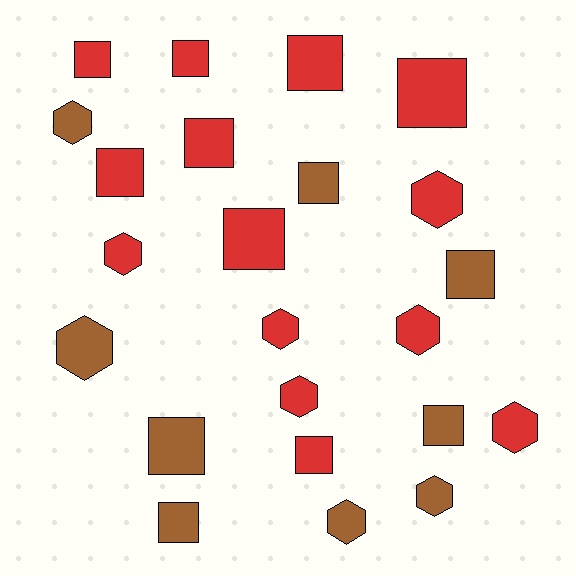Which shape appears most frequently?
Square, with 13 objects.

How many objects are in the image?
There are 23 objects.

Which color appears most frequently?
Red, with 14 objects.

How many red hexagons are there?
There are 6 red hexagons.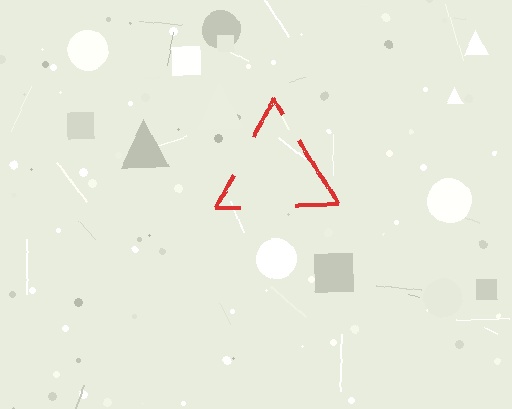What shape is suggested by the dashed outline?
The dashed outline suggests a triangle.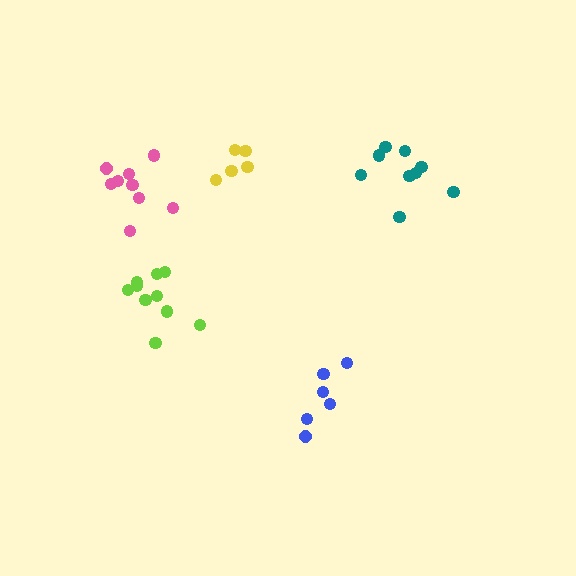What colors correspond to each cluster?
The clusters are colored: blue, yellow, lime, pink, teal.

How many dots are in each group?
Group 1: 6 dots, Group 2: 5 dots, Group 3: 10 dots, Group 4: 9 dots, Group 5: 9 dots (39 total).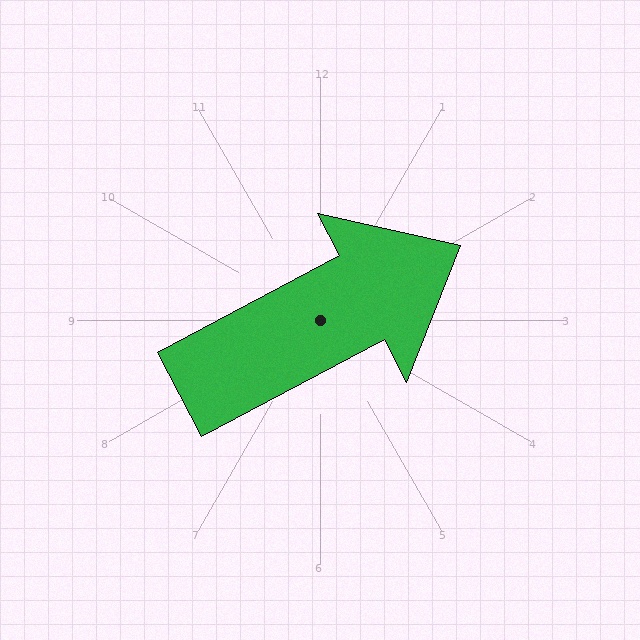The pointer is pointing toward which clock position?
Roughly 2 o'clock.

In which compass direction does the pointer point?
Northeast.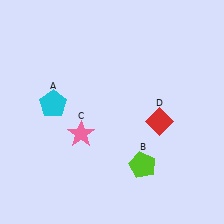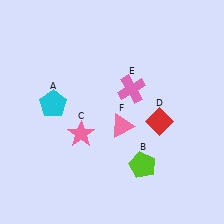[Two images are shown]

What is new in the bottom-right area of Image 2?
A pink triangle (F) was added in the bottom-right area of Image 2.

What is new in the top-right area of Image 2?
A pink cross (E) was added in the top-right area of Image 2.